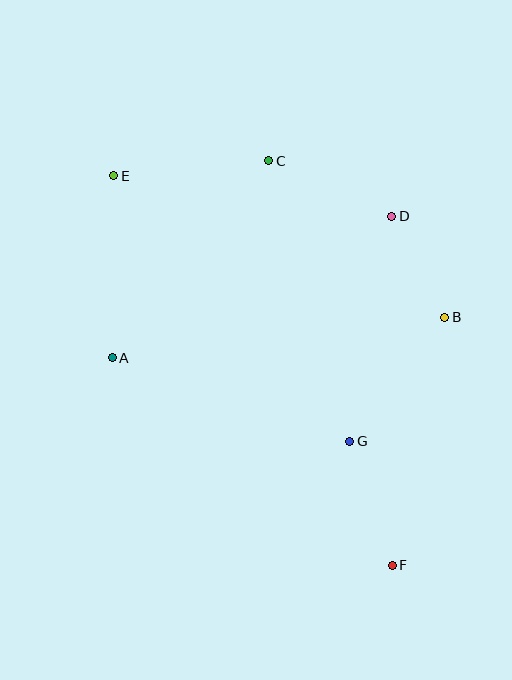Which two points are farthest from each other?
Points E and F are farthest from each other.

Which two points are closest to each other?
Points B and D are closest to each other.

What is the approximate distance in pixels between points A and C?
The distance between A and C is approximately 252 pixels.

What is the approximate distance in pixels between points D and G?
The distance between D and G is approximately 229 pixels.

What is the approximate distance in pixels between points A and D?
The distance between A and D is approximately 313 pixels.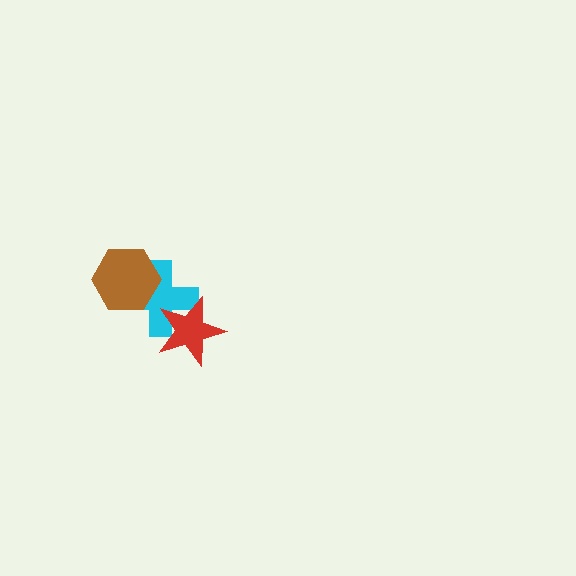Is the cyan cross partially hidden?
Yes, it is partially covered by another shape.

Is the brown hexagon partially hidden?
No, no other shape covers it.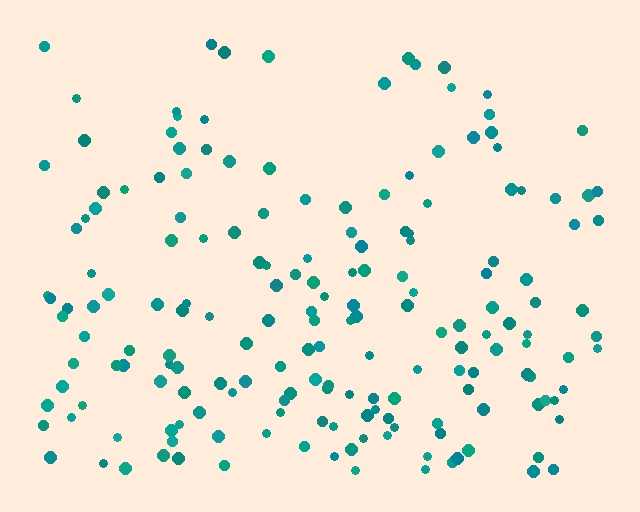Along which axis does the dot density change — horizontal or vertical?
Vertical.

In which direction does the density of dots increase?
From top to bottom, with the bottom side densest.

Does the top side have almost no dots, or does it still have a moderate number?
Still a moderate number, just noticeably fewer than the bottom.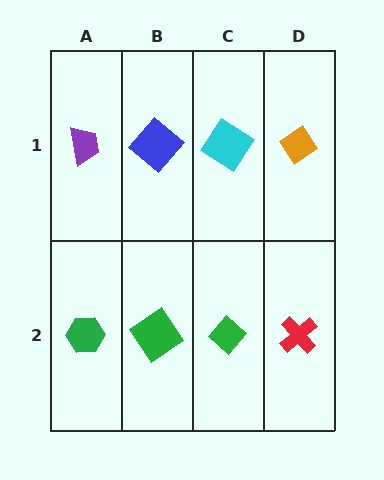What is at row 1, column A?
A purple trapezoid.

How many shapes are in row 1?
4 shapes.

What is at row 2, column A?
A green hexagon.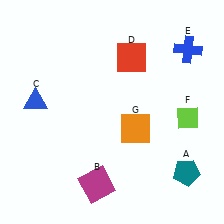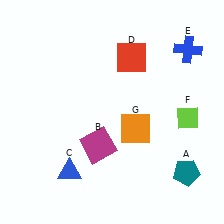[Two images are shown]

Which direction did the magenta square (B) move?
The magenta square (B) moved up.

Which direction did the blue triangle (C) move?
The blue triangle (C) moved down.